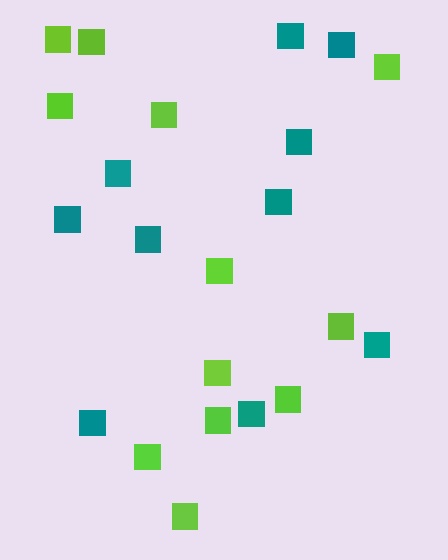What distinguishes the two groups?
There are 2 groups: one group of teal squares (10) and one group of lime squares (12).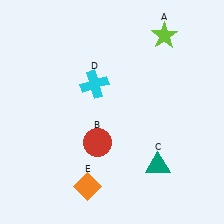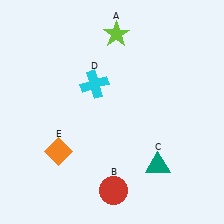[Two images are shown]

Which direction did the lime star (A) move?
The lime star (A) moved left.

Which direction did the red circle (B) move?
The red circle (B) moved down.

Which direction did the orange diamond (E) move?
The orange diamond (E) moved up.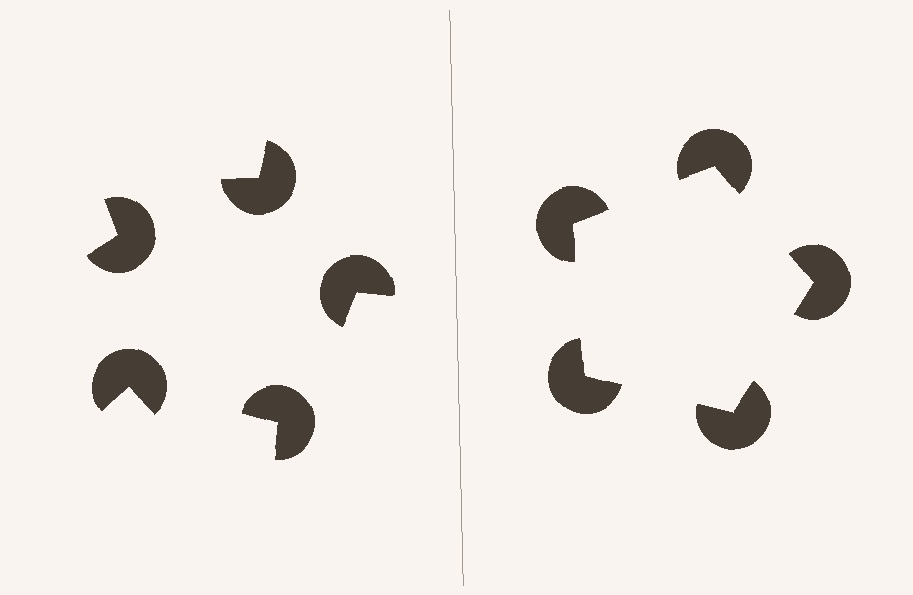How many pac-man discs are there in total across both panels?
10 — 5 on each side.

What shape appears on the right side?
An illusory pentagon.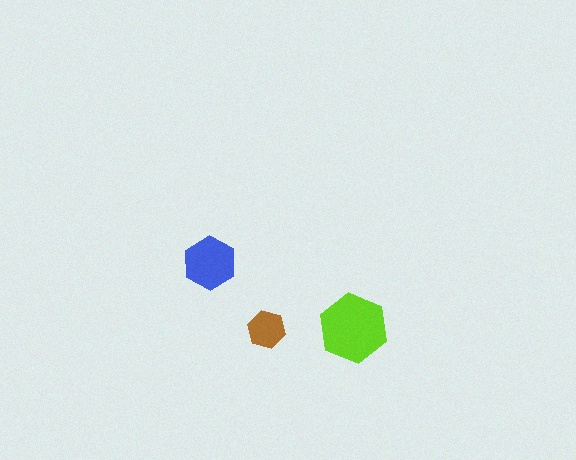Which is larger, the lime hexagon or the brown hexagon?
The lime one.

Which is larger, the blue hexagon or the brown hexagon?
The blue one.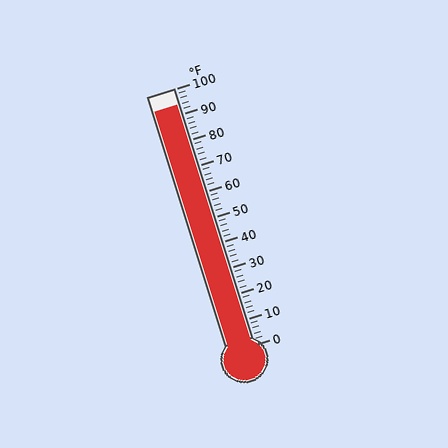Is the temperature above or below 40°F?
The temperature is above 40°F.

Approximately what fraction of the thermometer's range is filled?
The thermometer is filled to approximately 95% of its range.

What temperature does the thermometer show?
The thermometer shows approximately 94°F.